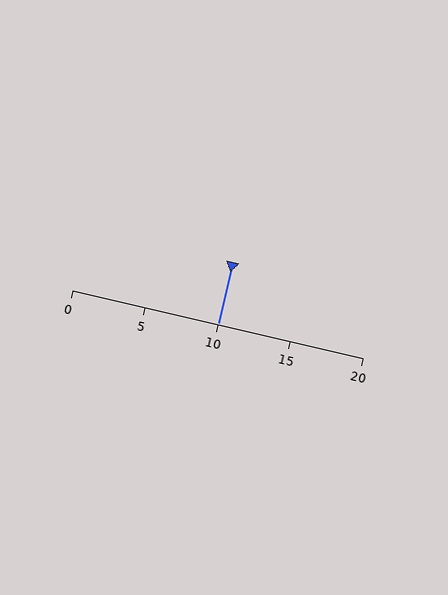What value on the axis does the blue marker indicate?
The marker indicates approximately 10.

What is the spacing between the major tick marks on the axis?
The major ticks are spaced 5 apart.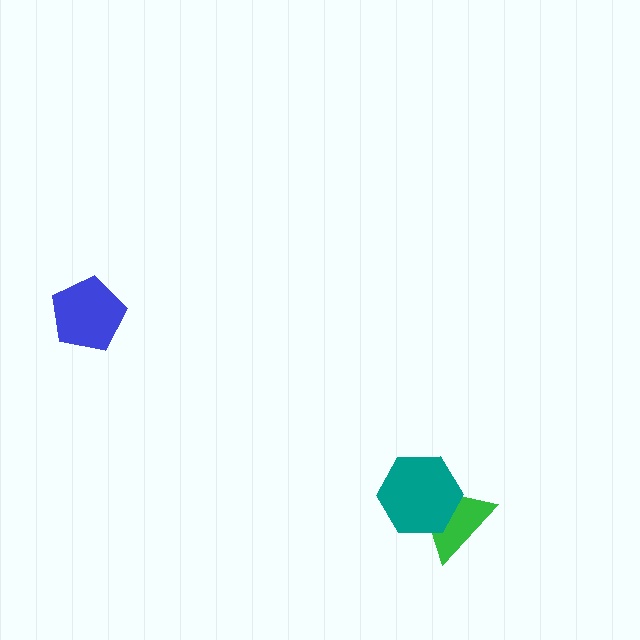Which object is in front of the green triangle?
The teal hexagon is in front of the green triangle.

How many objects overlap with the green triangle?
1 object overlaps with the green triangle.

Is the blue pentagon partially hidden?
No, no other shape covers it.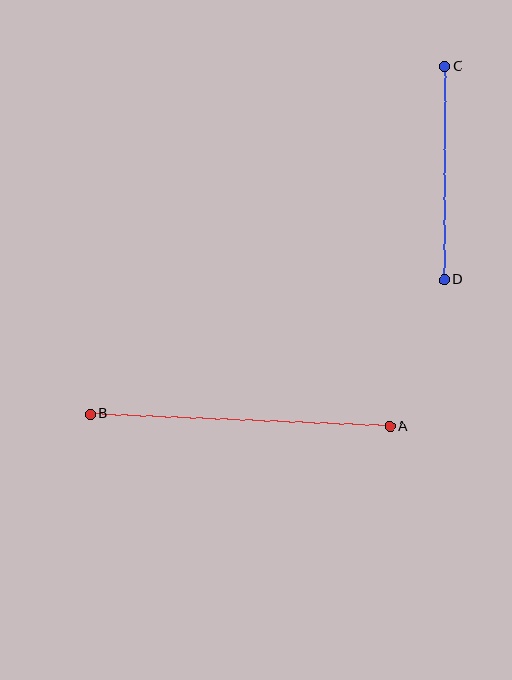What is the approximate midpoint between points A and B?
The midpoint is at approximately (240, 420) pixels.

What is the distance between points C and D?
The distance is approximately 213 pixels.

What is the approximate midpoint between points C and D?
The midpoint is at approximately (444, 173) pixels.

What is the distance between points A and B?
The distance is approximately 300 pixels.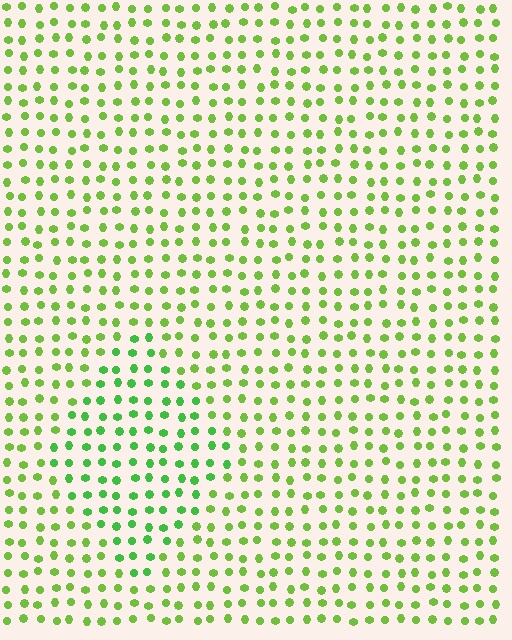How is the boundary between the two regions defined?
The boundary is defined purely by a slight shift in hue (about 25 degrees). Spacing, size, and orientation are identical on both sides.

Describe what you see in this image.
The image is filled with small lime elements in a uniform arrangement. A diamond-shaped region is visible where the elements are tinted to a slightly different hue, forming a subtle color boundary.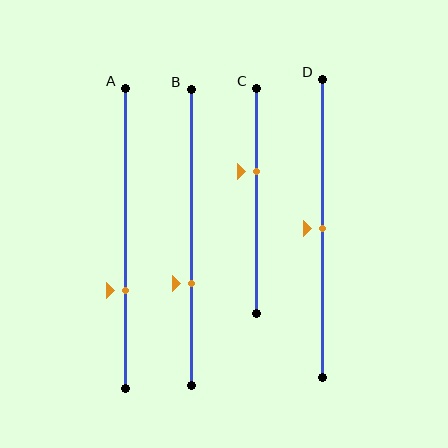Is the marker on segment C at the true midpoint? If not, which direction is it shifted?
No, the marker on segment C is shifted upward by about 13% of the segment length.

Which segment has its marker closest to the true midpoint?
Segment D has its marker closest to the true midpoint.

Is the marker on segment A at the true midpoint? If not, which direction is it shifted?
No, the marker on segment A is shifted downward by about 17% of the segment length.